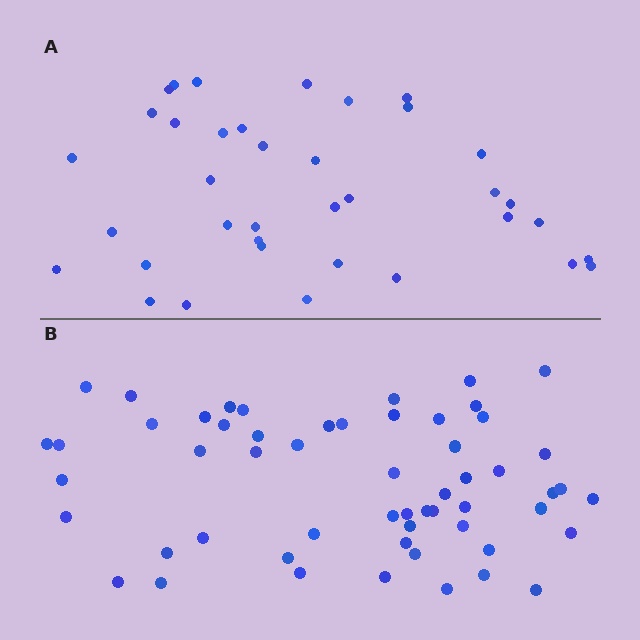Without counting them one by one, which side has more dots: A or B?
Region B (the bottom region) has more dots.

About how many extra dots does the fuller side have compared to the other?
Region B has approximately 20 more dots than region A.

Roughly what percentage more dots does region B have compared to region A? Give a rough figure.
About 50% more.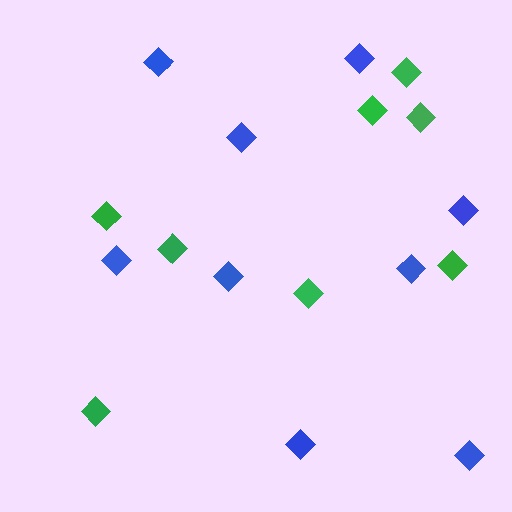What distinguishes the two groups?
There are 2 groups: one group of green diamonds (8) and one group of blue diamonds (9).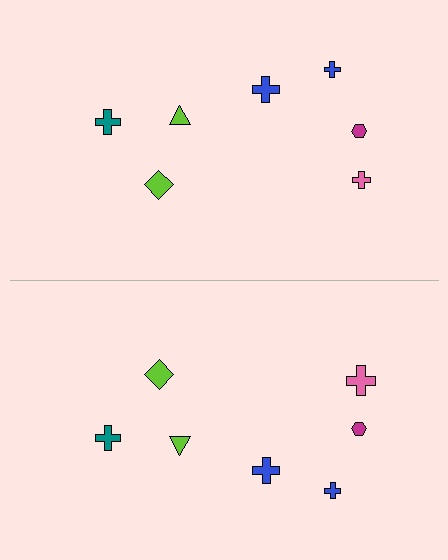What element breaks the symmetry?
The pink cross on the bottom side has a different size than its mirror counterpart.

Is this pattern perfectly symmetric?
No, the pattern is not perfectly symmetric. The pink cross on the bottom side has a different size than its mirror counterpart.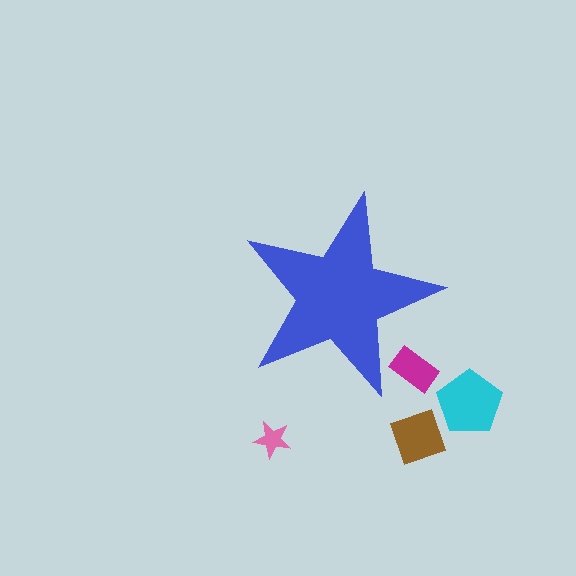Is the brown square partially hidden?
No, the brown square is fully visible.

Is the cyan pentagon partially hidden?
No, the cyan pentagon is fully visible.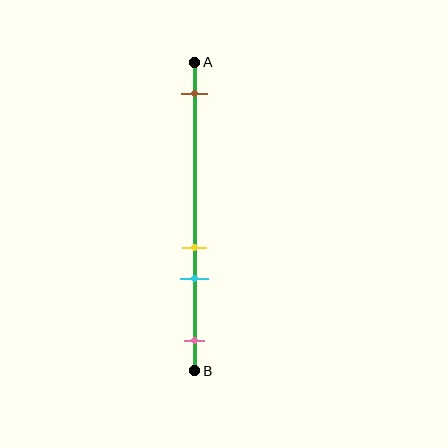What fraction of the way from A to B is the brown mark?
The brown mark is approximately 10% (0.1) of the way from A to B.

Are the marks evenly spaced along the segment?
No, the marks are not evenly spaced.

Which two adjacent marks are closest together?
The yellow and cyan marks are the closest adjacent pair.